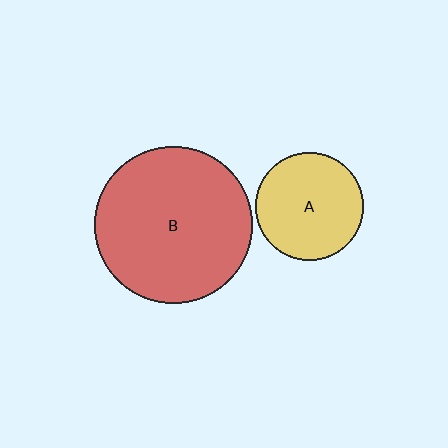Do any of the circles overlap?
No, none of the circles overlap.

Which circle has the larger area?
Circle B (red).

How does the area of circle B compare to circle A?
Approximately 2.1 times.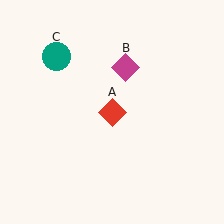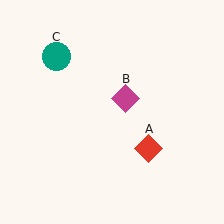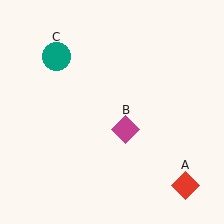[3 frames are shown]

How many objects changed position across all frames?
2 objects changed position: red diamond (object A), magenta diamond (object B).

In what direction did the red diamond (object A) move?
The red diamond (object A) moved down and to the right.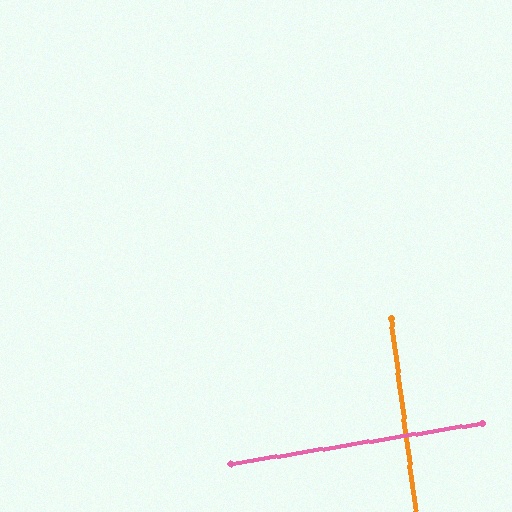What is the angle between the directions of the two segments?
Approximately 88 degrees.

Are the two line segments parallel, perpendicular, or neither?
Perpendicular — they meet at approximately 88°.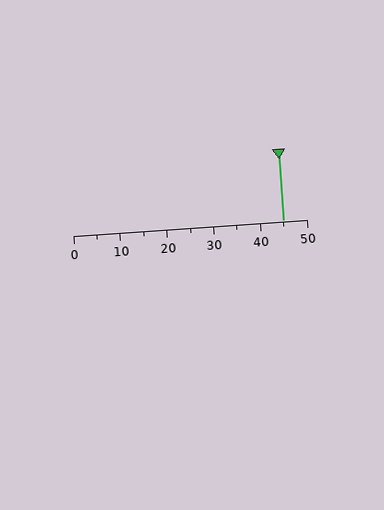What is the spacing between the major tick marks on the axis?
The major ticks are spaced 10 apart.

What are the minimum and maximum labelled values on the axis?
The axis runs from 0 to 50.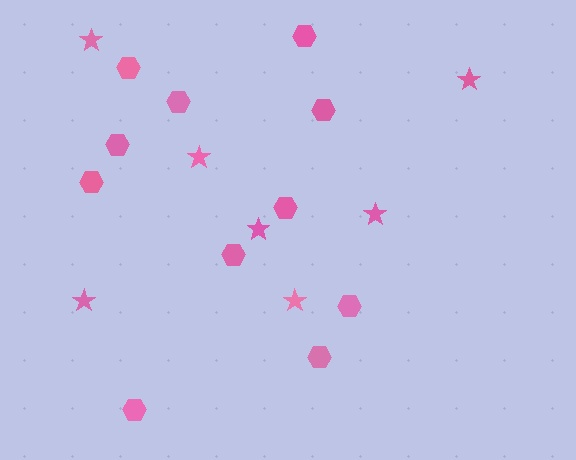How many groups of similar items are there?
There are 2 groups: one group of hexagons (11) and one group of stars (7).